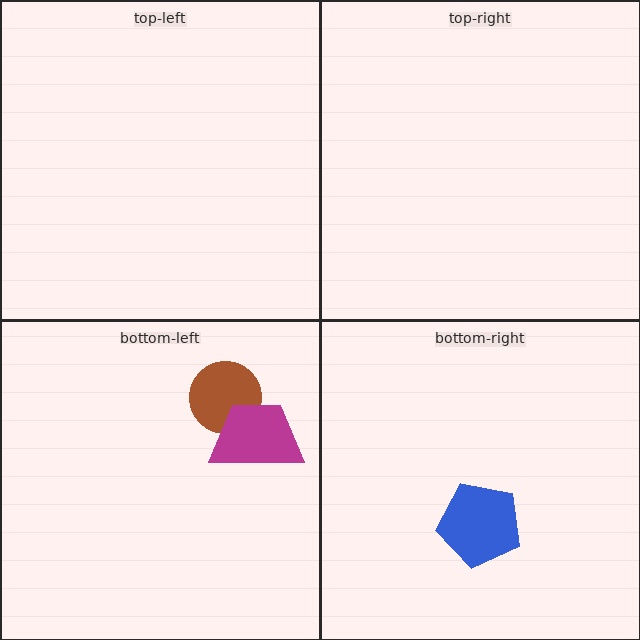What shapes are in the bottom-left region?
The brown circle, the magenta trapezoid.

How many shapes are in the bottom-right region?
1.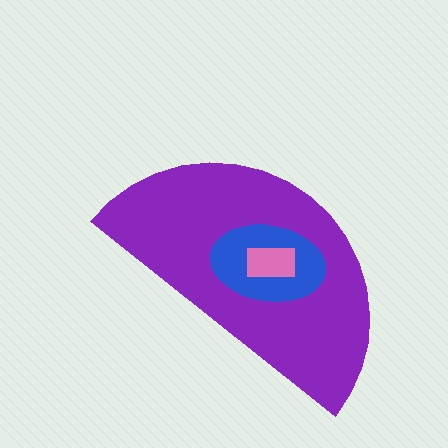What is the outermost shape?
The purple semicircle.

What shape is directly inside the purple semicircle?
The blue ellipse.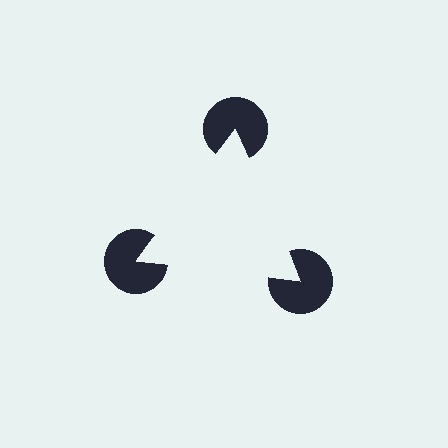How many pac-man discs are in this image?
There are 3 — one at each vertex of the illusory triangle.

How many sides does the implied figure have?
3 sides.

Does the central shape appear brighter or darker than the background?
It typically appears slightly brighter than the background, even though no actual brightness change is drawn.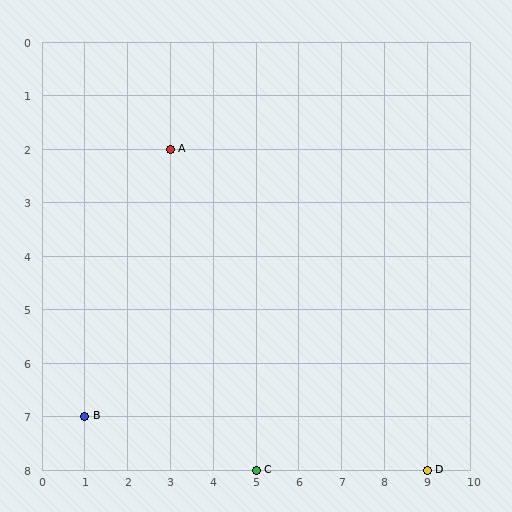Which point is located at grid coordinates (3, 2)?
Point A is at (3, 2).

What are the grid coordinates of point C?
Point C is at grid coordinates (5, 8).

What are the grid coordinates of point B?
Point B is at grid coordinates (1, 7).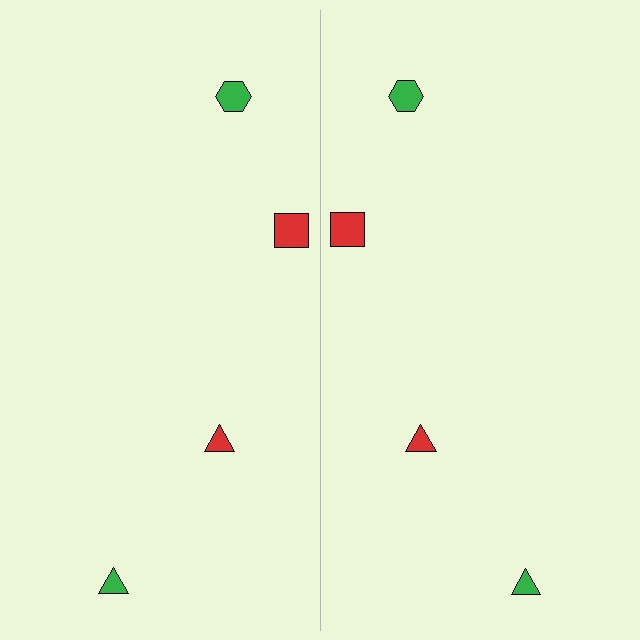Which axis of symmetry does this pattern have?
The pattern has a vertical axis of symmetry running through the center of the image.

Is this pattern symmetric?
Yes, this pattern has bilateral (reflection) symmetry.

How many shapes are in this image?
There are 8 shapes in this image.